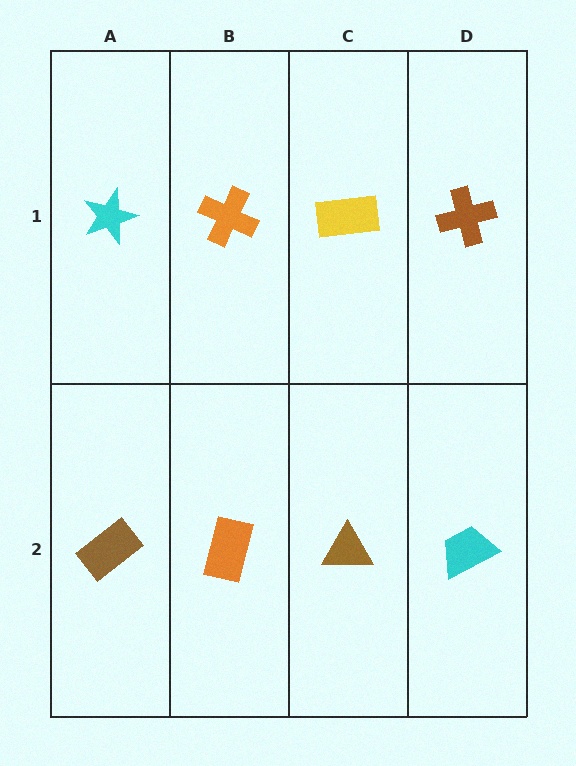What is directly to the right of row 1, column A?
An orange cross.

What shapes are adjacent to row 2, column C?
A yellow rectangle (row 1, column C), an orange rectangle (row 2, column B), a cyan trapezoid (row 2, column D).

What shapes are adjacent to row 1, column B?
An orange rectangle (row 2, column B), a cyan star (row 1, column A), a yellow rectangle (row 1, column C).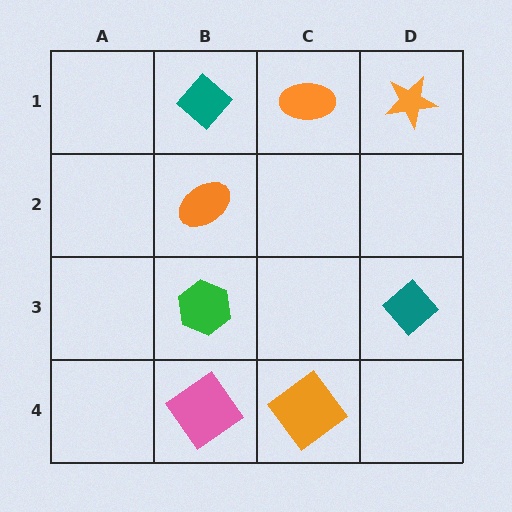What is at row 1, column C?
An orange ellipse.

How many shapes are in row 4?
2 shapes.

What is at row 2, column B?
An orange ellipse.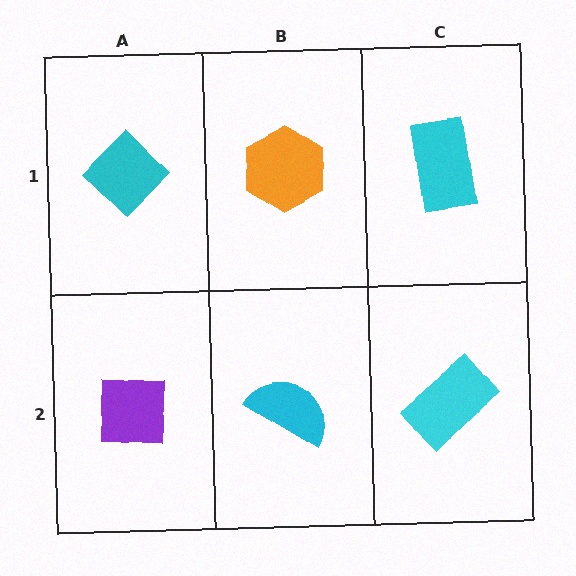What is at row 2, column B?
A cyan semicircle.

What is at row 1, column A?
A cyan diamond.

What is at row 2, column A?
A purple square.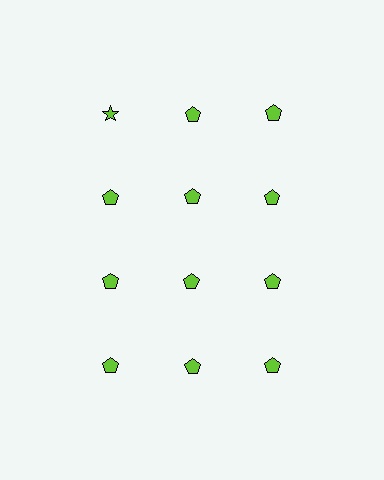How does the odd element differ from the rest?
It has a different shape: star instead of pentagon.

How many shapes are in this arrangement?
There are 12 shapes arranged in a grid pattern.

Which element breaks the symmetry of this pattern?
The lime star in the top row, leftmost column breaks the symmetry. All other shapes are lime pentagons.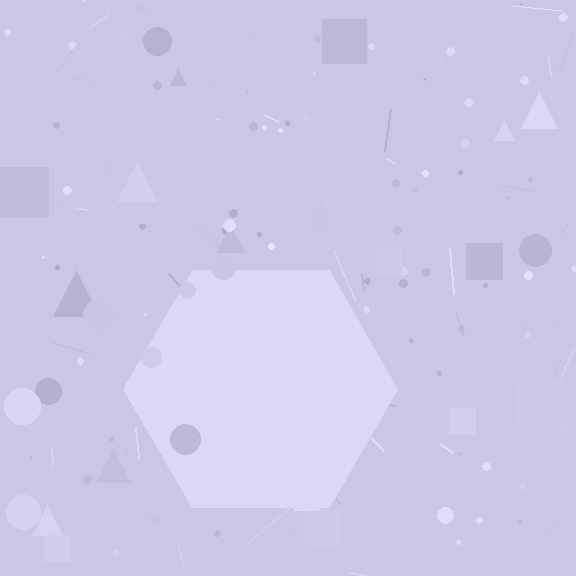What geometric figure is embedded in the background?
A hexagon is embedded in the background.